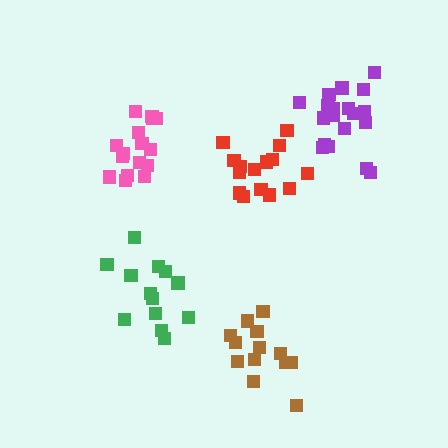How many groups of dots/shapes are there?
There are 5 groups.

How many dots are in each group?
Group 1: 13 dots, Group 2: 16 dots, Group 3: 13 dots, Group 4: 19 dots, Group 5: 16 dots (77 total).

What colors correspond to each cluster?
The clusters are colored: brown, pink, green, purple, red.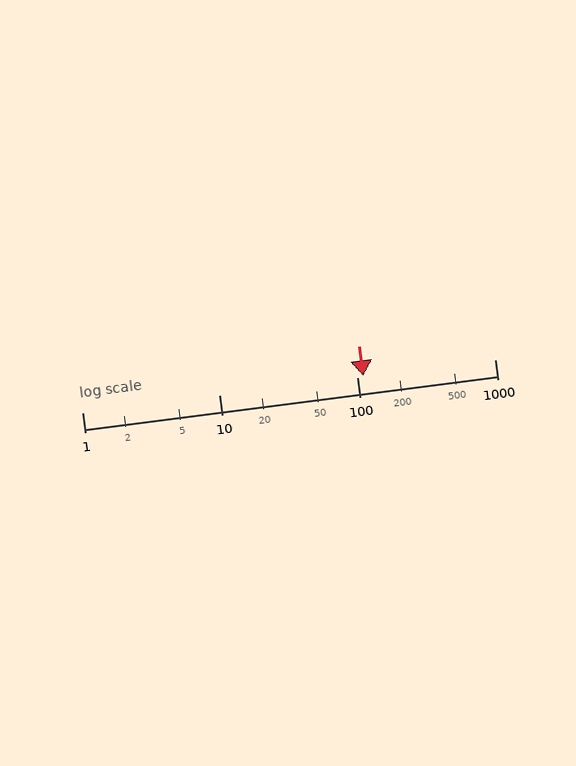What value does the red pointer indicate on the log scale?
The pointer indicates approximately 110.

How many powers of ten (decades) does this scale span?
The scale spans 3 decades, from 1 to 1000.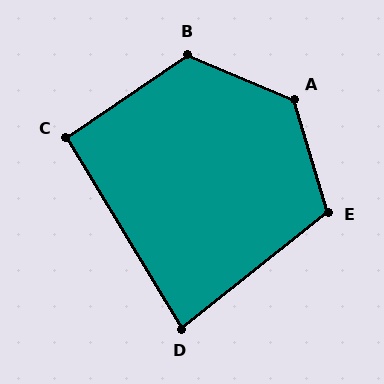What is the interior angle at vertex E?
Approximately 112 degrees (obtuse).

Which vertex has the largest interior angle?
A, at approximately 130 degrees.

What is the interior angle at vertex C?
Approximately 93 degrees (approximately right).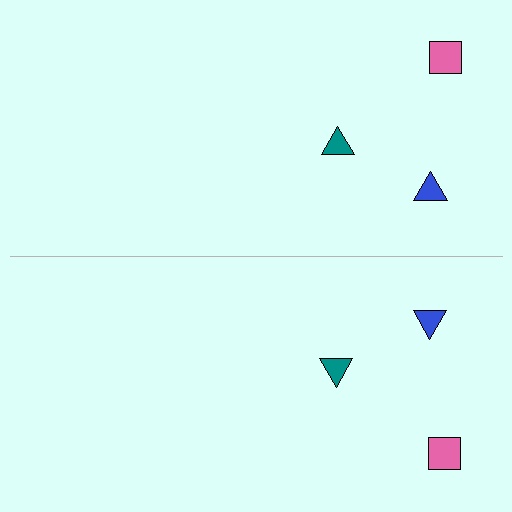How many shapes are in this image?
There are 6 shapes in this image.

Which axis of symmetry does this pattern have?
The pattern has a horizontal axis of symmetry running through the center of the image.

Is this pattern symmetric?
Yes, this pattern has bilateral (reflection) symmetry.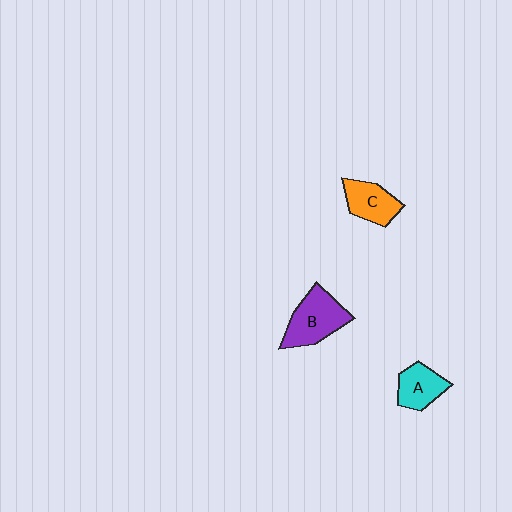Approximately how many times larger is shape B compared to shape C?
Approximately 1.4 times.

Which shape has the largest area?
Shape B (purple).